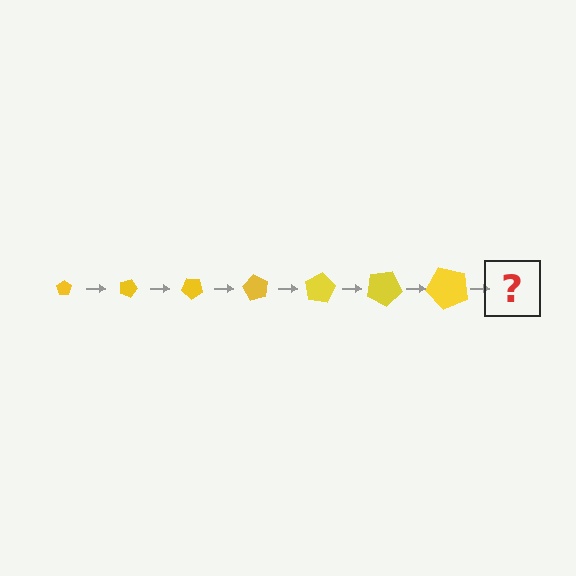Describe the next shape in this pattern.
It should be a pentagon, larger than the previous one and rotated 140 degrees from the start.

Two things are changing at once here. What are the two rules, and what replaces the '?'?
The two rules are that the pentagon grows larger each step and it rotates 20 degrees each step. The '?' should be a pentagon, larger than the previous one and rotated 140 degrees from the start.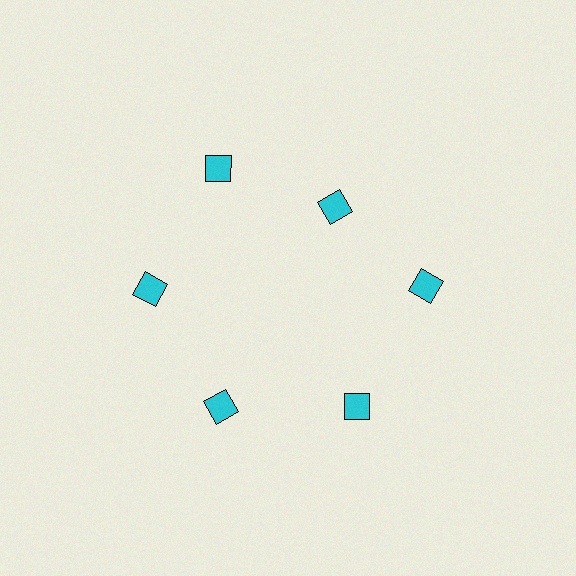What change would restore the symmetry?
The symmetry would be restored by moving it outward, back onto the ring so that all 6 squares sit at equal angles and equal distance from the center.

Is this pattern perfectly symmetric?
No. The 6 cyan squares are arranged in a ring, but one element near the 1 o'clock position is pulled inward toward the center, breaking the 6-fold rotational symmetry.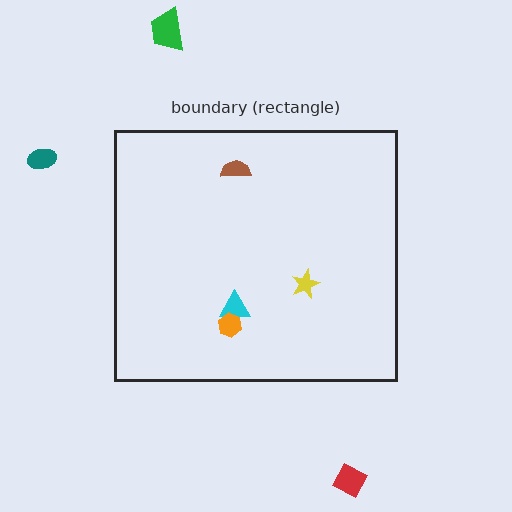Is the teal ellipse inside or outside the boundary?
Outside.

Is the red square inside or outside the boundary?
Outside.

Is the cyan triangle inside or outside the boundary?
Inside.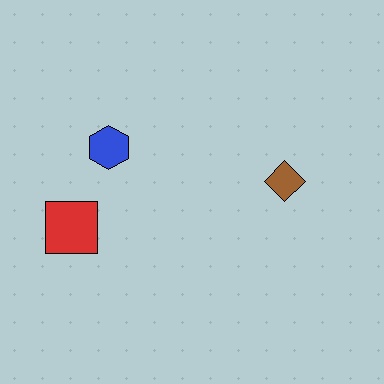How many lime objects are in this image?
There are no lime objects.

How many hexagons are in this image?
There is 1 hexagon.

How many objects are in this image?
There are 3 objects.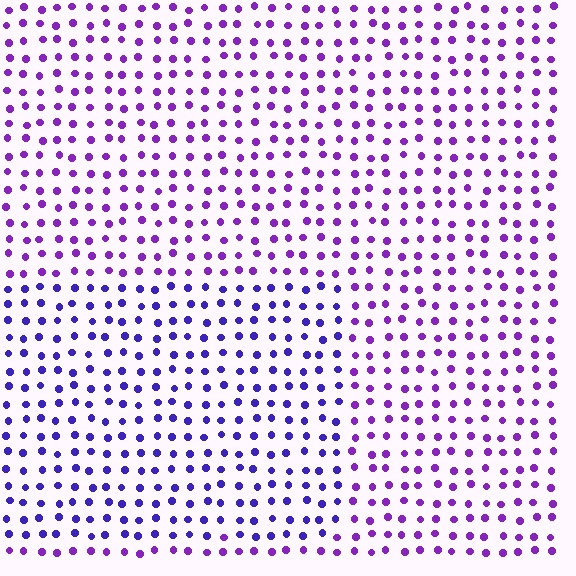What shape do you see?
I see a rectangle.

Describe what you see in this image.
The image is filled with small purple elements in a uniform arrangement. A rectangle-shaped region is visible where the elements are tinted to a slightly different hue, forming a subtle color boundary.